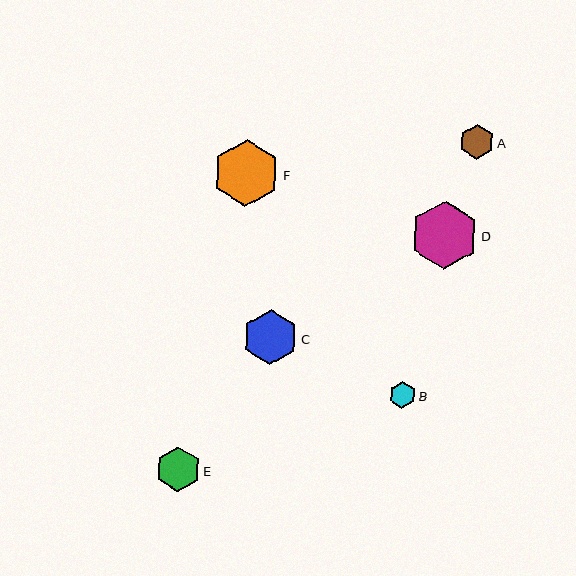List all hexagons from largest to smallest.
From largest to smallest: D, F, C, E, A, B.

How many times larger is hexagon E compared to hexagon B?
Hexagon E is approximately 1.7 times the size of hexagon B.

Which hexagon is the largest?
Hexagon D is the largest with a size of approximately 68 pixels.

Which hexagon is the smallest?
Hexagon B is the smallest with a size of approximately 27 pixels.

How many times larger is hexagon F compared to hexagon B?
Hexagon F is approximately 2.5 times the size of hexagon B.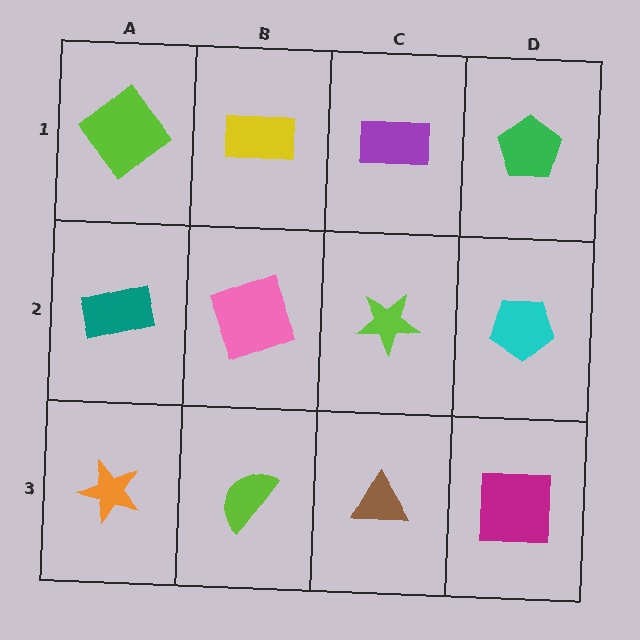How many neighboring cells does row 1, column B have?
3.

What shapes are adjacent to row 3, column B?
A pink square (row 2, column B), an orange star (row 3, column A), a brown triangle (row 3, column C).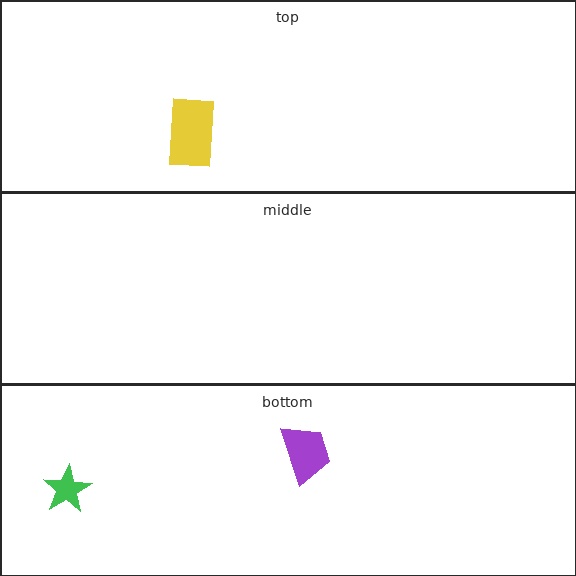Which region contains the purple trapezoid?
The bottom region.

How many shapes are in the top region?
1.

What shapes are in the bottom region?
The purple trapezoid, the green star.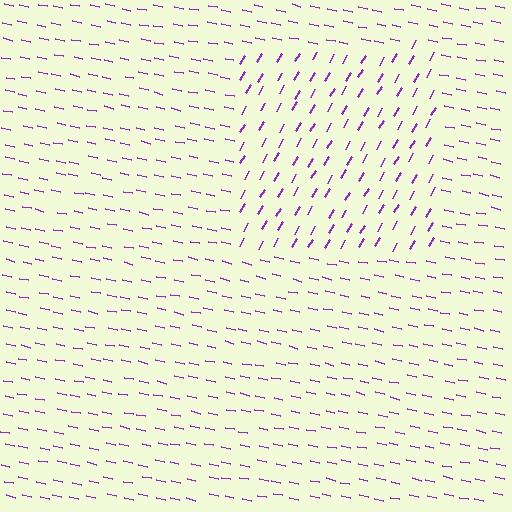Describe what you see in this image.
The image is filled with small purple line segments. A rectangle region in the image has lines oriented differently from the surrounding lines, creating a visible texture boundary.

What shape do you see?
I see a rectangle.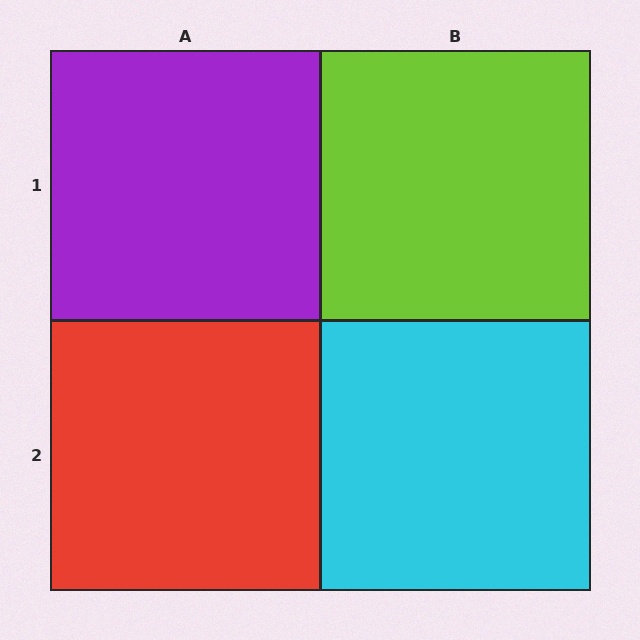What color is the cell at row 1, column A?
Purple.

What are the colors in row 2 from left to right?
Red, cyan.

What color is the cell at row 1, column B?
Lime.